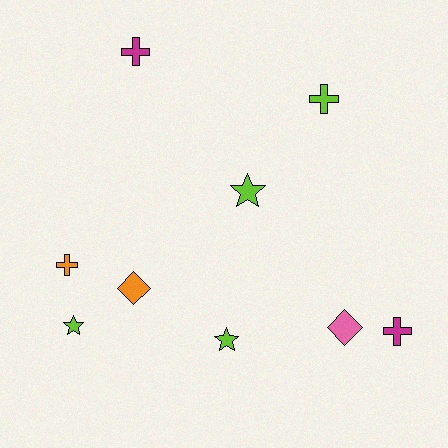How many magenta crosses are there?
There are 2 magenta crosses.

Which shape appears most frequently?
Cross, with 4 objects.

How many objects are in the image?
There are 9 objects.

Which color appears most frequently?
Lime, with 4 objects.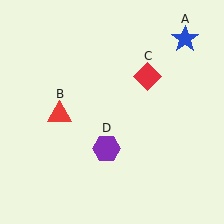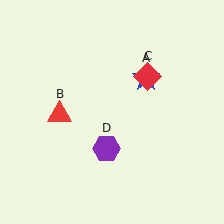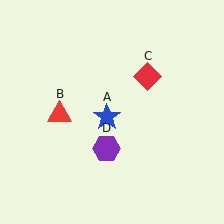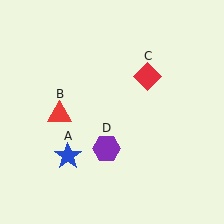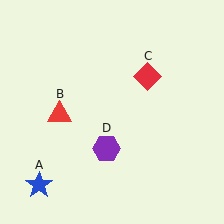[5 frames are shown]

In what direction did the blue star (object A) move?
The blue star (object A) moved down and to the left.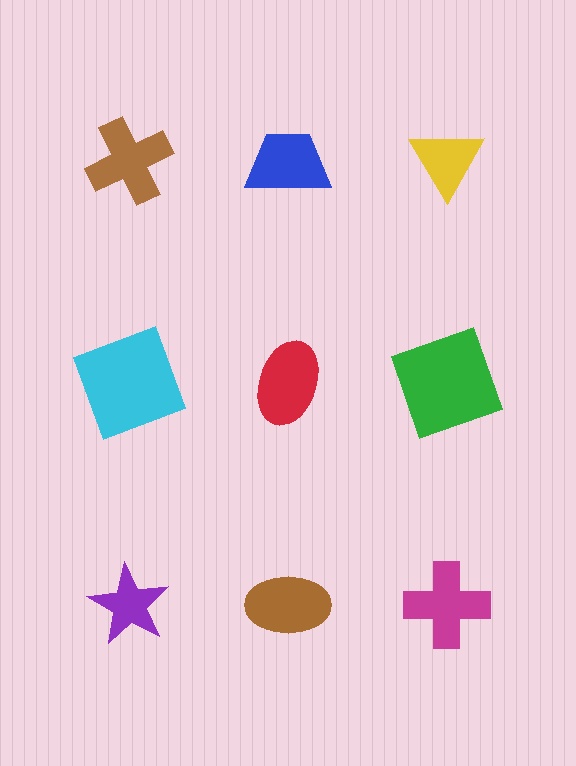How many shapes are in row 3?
3 shapes.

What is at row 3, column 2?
A brown ellipse.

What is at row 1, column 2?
A blue trapezoid.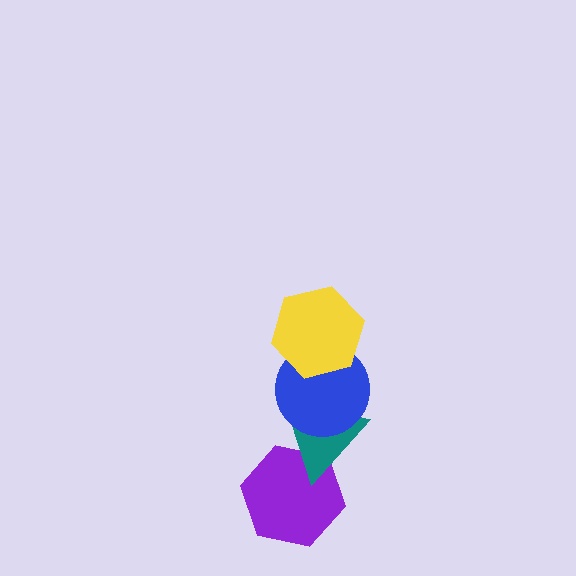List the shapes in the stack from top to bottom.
From top to bottom: the yellow hexagon, the blue circle, the teal triangle, the purple hexagon.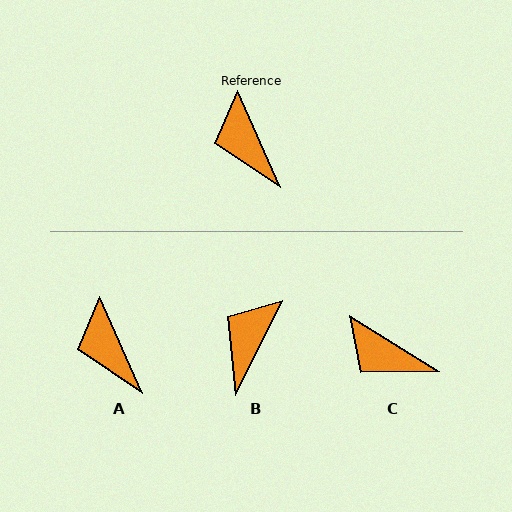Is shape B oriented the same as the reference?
No, it is off by about 50 degrees.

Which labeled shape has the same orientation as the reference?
A.